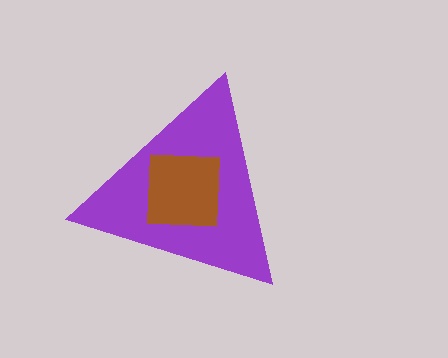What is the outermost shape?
The purple triangle.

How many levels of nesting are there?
2.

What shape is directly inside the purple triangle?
The brown square.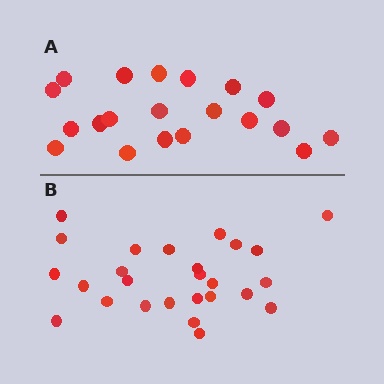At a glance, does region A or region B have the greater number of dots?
Region B (the bottom region) has more dots.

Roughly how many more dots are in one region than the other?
Region B has about 6 more dots than region A.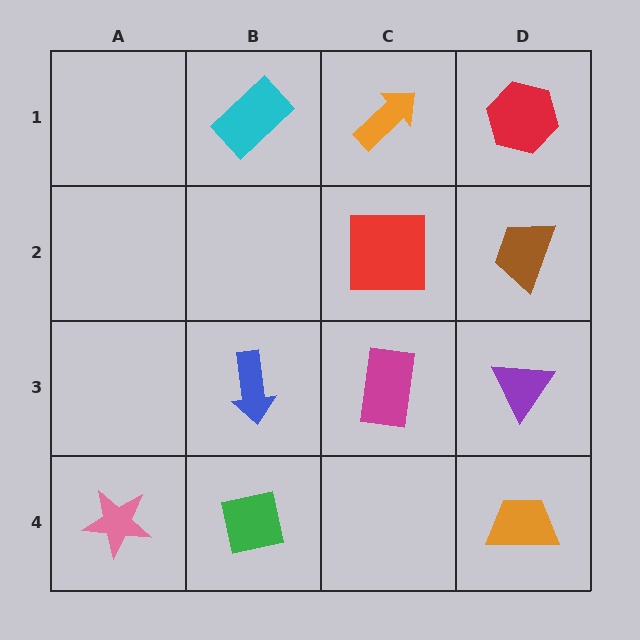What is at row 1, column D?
A red hexagon.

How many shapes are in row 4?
3 shapes.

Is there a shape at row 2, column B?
No, that cell is empty.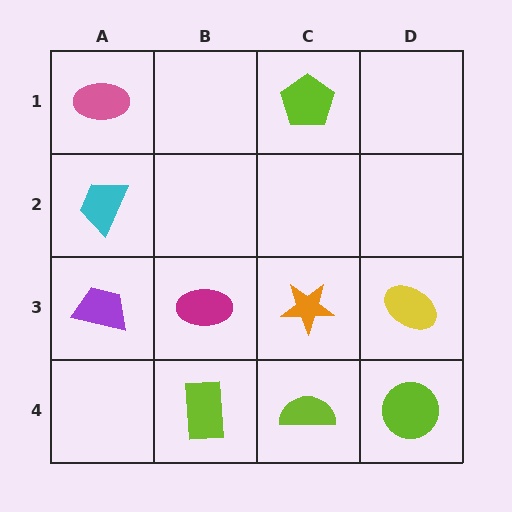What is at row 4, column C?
A lime semicircle.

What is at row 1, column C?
A lime pentagon.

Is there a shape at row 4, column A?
No, that cell is empty.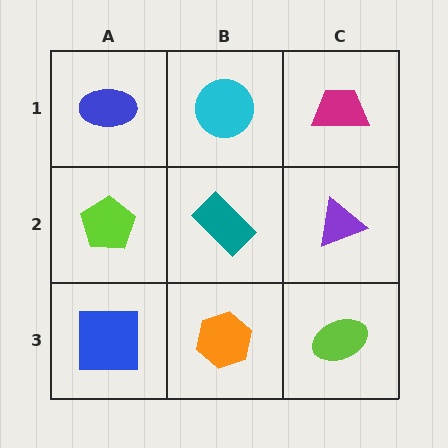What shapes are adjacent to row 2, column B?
A cyan circle (row 1, column B), an orange hexagon (row 3, column B), a lime pentagon (row 2, column A), a purple triangle (row 2, column C).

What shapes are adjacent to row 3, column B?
A teal rectangle (row 2, column B), a blue square (row 3, column A), a lime ellipse (row 3, column C).